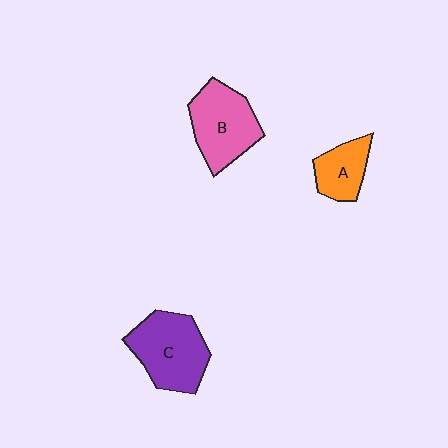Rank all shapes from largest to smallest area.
From largest to smallest: C (purple), B (pink), A (orange).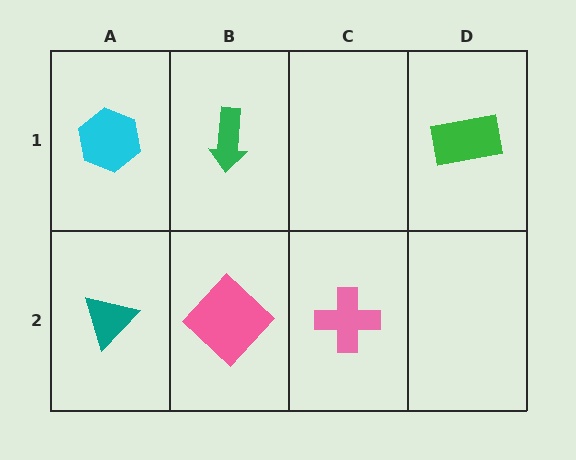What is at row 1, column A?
A cyan hexagon.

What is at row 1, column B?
A green arrow.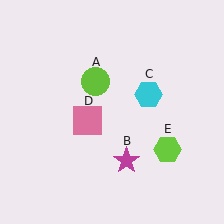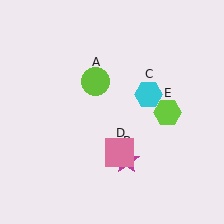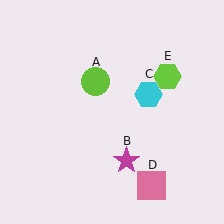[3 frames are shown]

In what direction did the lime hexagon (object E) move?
The lime hexagon (object E) moved up.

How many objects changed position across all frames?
2 objects changed position: pink square (object D), lime hexagon (object E).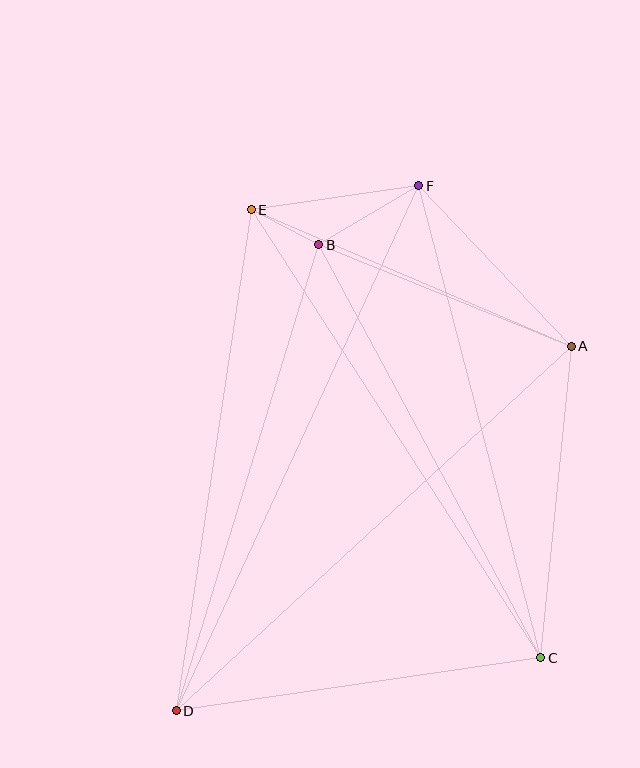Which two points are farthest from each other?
Points D and F are farthest from each other.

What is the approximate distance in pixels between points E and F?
The distance between E and F is approximately 169 pixels.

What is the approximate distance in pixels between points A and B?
The distance between A and B is approximately 272 pixels.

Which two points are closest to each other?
Points B and E are closest to each other.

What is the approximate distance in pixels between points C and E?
The distance between C and E is approximately 533 pixels.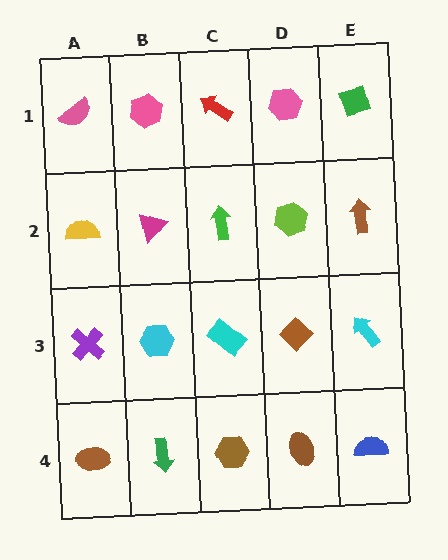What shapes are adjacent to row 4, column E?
A cyan arrow (row 3, column E), a brown ellipse (row 4, column D).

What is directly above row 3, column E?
A brown arrow.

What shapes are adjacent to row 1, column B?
A magenta triangle (row 2, column B), a pink semicircle (row 1, column A), a red arrow (row 1, column C).